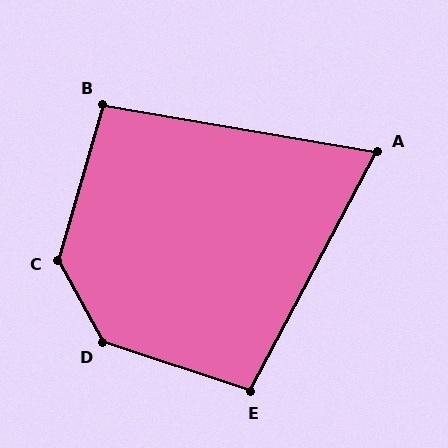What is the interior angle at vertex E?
Approximately 99 degrees (obtuse).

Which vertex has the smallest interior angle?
A, at approximately 72 degrees.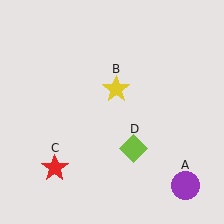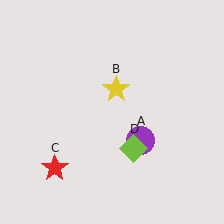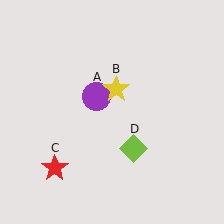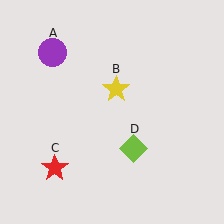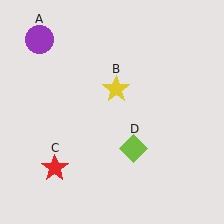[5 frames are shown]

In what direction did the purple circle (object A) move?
The purple circle (object A) moved up and to the left.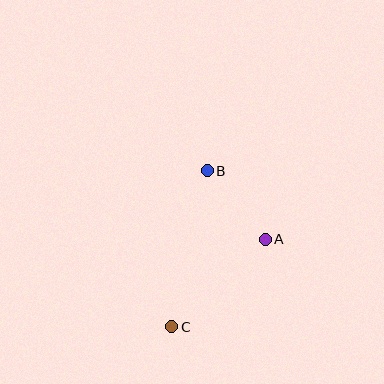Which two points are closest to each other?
Points A and B are closest to each other.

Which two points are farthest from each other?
Points B and C are farthest from each other.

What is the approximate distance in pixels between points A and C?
The distance between A and C is approximately 128 pixels.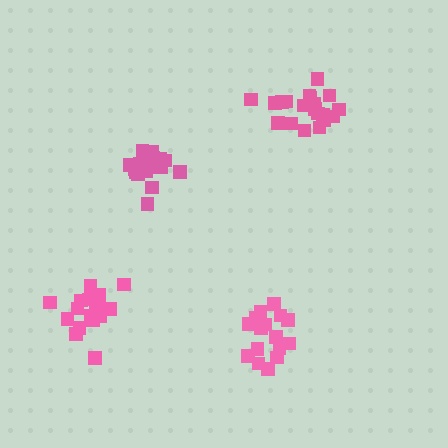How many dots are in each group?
Group 1: 20 dots, Group 2: 17 dots, Group 3: 18 dots, Group 4: 18 dots (73 total).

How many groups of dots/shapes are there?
There are 4 groups.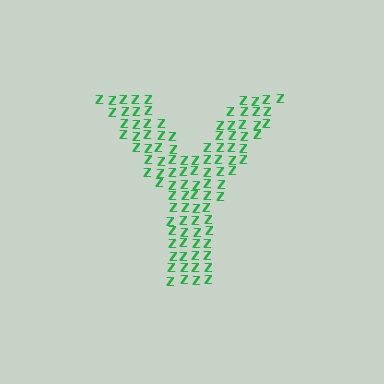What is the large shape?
The large shape is the letter Y.